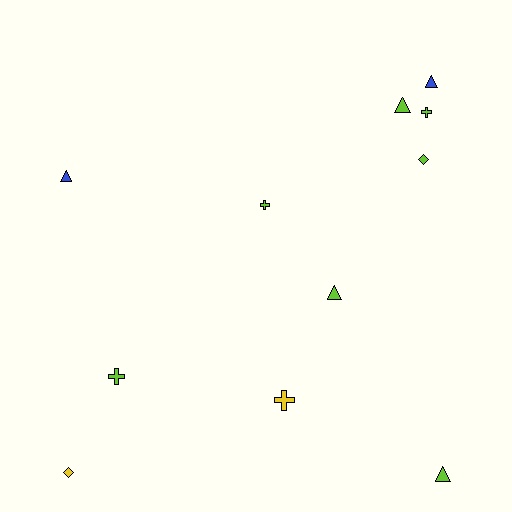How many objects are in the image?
There are 11 objects.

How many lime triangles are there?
There are 3 lime triangles.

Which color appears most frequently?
Lime, with 7 objects.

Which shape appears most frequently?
Triangle, with 5 objects.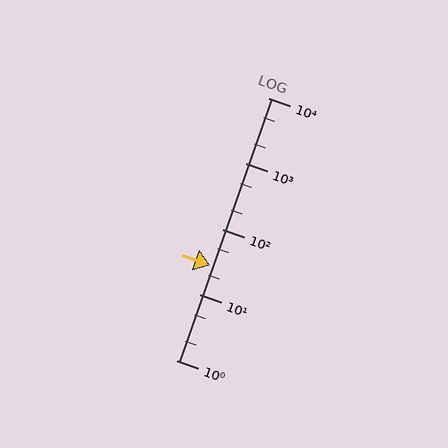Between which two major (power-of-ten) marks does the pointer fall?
The pointer is between 10 and 100.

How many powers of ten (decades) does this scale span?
The scale spans 4 decades, from 1 to 10000.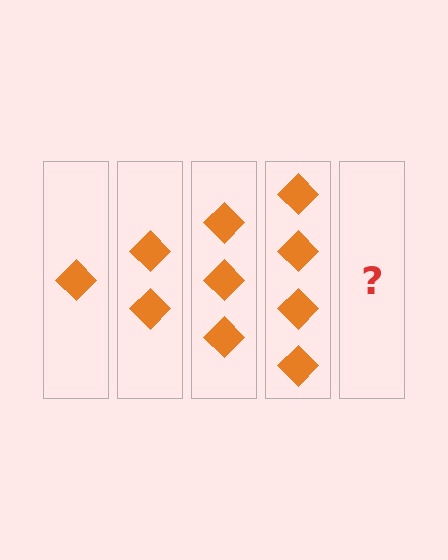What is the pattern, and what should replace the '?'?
The pattern is that each step adds one more diamond. The '?' should be 5 diamonds.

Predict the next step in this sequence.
The next step is 5 diamonds.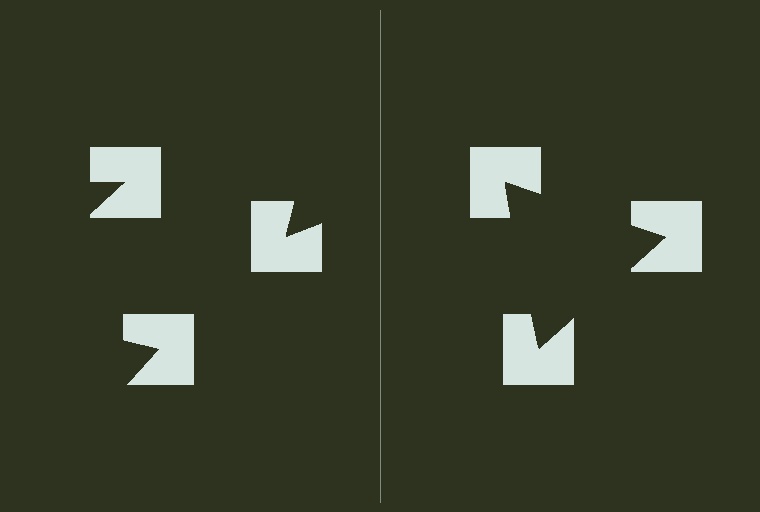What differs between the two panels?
The notched squares are positioned identically on both sides; only the wedge orientations differ. On the right they align to a triangle; on the left they are misaligned.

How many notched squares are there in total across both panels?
6 — 3 on each side.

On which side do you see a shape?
An illusory triangle appears on the right side. On the left side the wedge cuts are rotated, so no coherent shape forms.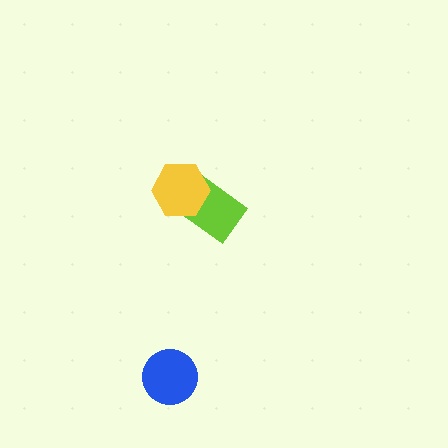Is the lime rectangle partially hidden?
Yes, it is partially covered by another shape.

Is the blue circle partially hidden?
No, no other shape covers it.